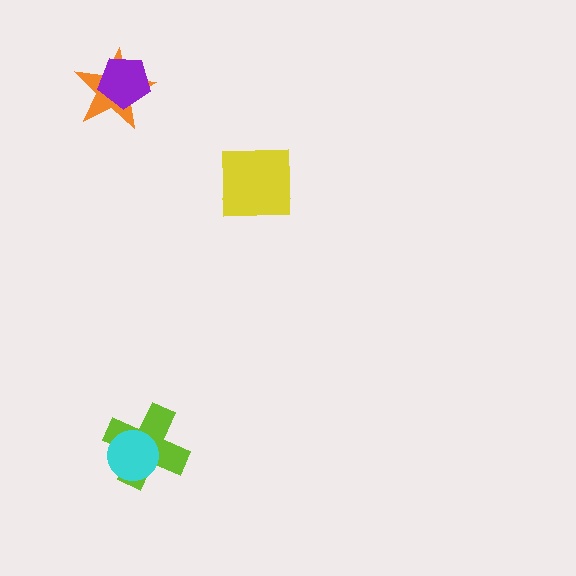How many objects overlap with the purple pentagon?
1 object overlaps with the purple pentagon.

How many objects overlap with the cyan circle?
1 object overlaps with the cyan circle.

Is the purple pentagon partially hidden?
No, no other shape covers it.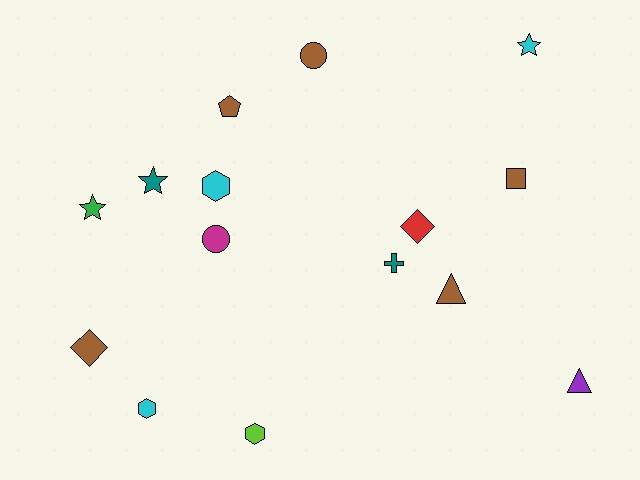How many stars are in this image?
There are 3 stars.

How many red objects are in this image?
There is 1 red object.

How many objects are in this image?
There are 15 objects.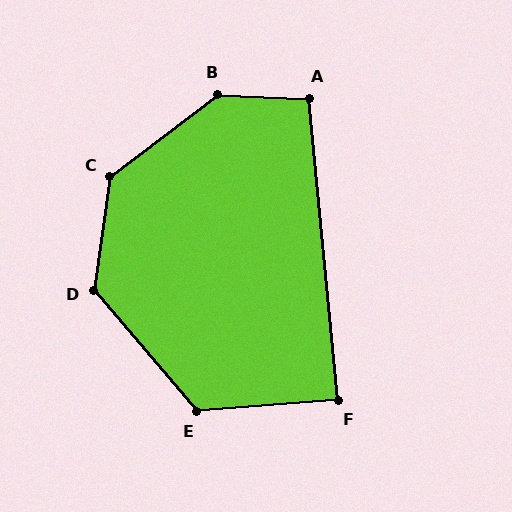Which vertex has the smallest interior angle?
F, at approximately 89 degrees.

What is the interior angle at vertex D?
Approximately 131 degrees (obtuse).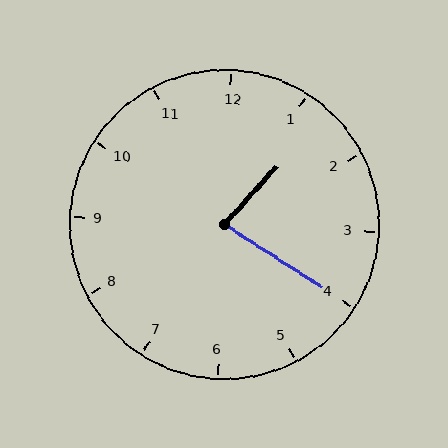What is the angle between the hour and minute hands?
Approximately 80 degrees.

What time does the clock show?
1:20.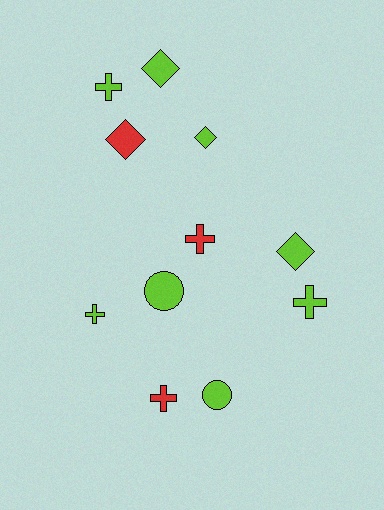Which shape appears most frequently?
Cross, with 5 objects.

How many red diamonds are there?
There is 1 red diamond.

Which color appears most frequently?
Lime, with 8 objects.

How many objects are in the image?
There are 11 objects.